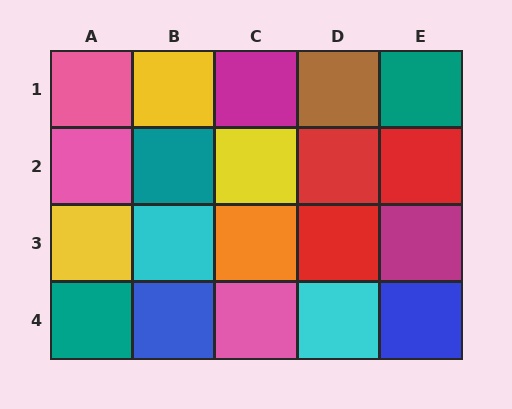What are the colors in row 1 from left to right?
Pink, yellow, magenta, brown, teal.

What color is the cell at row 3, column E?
Magenta.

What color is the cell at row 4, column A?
Teal.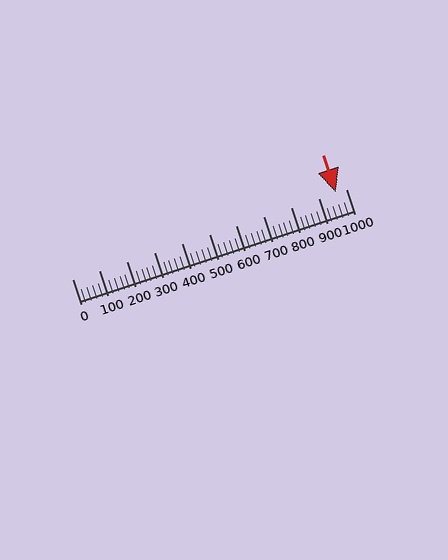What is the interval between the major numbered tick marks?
The major tick marks are spaced 100 units apart.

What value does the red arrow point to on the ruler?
The red arrow points to approximately 963.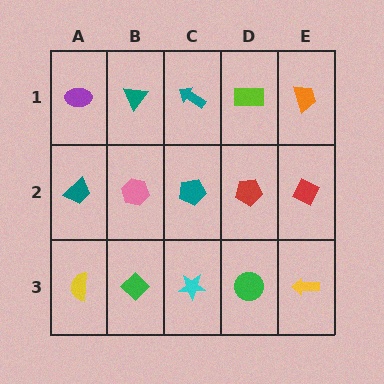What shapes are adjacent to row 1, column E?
A red diamond (row 2, column E), a lime rectangle (row 1, column D).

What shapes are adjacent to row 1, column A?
A teal trapezoid (row 2, column A), a teal triangle (row 1, column B).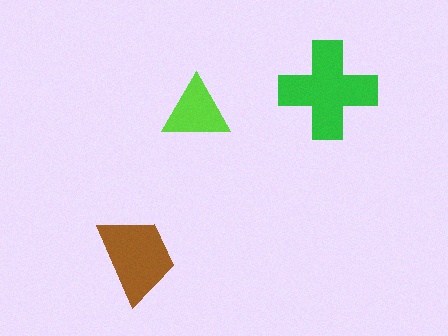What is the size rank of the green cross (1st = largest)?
1st.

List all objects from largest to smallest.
The green cross, the brown trapezoid, the lime triangle.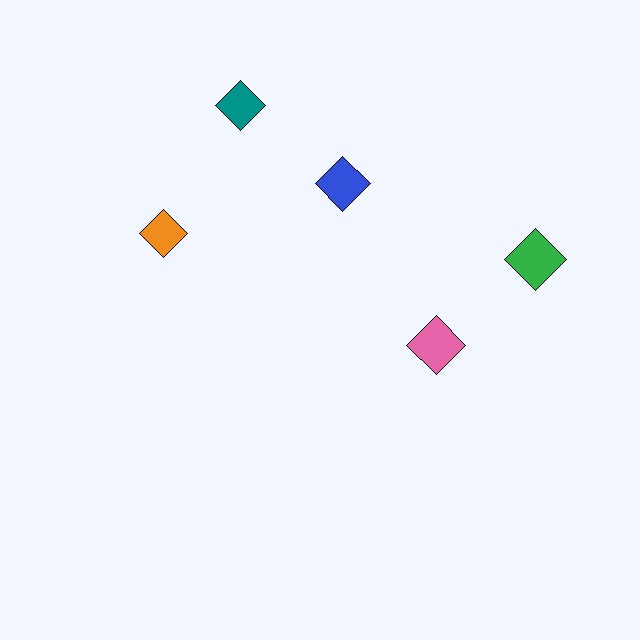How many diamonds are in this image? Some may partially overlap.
There are 5 diamonds.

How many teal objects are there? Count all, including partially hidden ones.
There is 1 teal object.